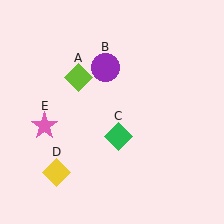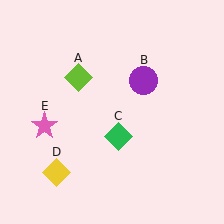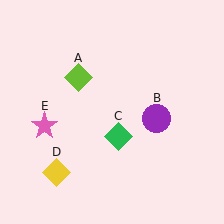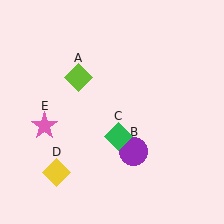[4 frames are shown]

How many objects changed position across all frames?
1 object changed position: purple circle (object B).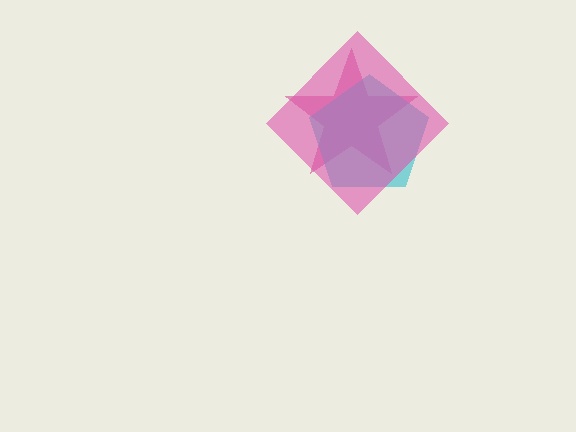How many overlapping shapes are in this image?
There are 3 overlapping shapes in the image.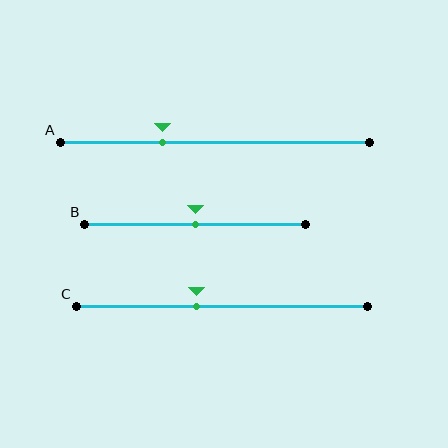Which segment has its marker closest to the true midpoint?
Segment B has its marker closest to the true midpoint.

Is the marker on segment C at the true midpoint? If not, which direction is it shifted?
No, the marker on segment C is shifted to the left by about 9% of the segment length.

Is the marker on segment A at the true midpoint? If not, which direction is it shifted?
No, the marker on segment A is shifted to the left by about 17% of the segment length.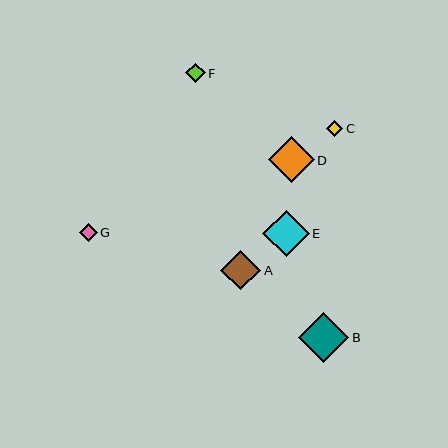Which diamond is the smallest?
Diamond C is the smallest with a size of approximately 16 pixels.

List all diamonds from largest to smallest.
From largest to smallest: B, E, D, A, F, G, C.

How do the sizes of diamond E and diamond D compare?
Diamond E and diamond D are approximately the same size.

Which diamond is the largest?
Diamond B is the largest with a size of approximately 50 pixels.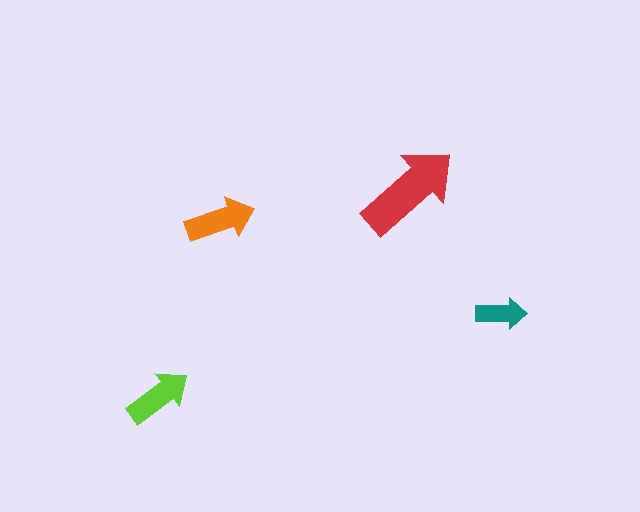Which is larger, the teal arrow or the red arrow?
The red one.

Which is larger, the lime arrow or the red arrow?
The red one.